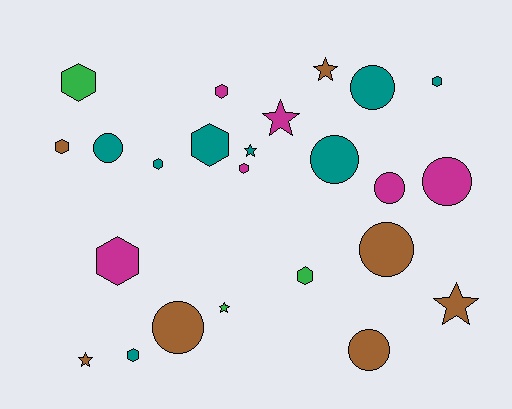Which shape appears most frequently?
Hexagon, with 10 objects.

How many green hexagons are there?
There are 2 green hexagons.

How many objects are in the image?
There are 24 objects.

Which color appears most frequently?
Teal, with 8 objects.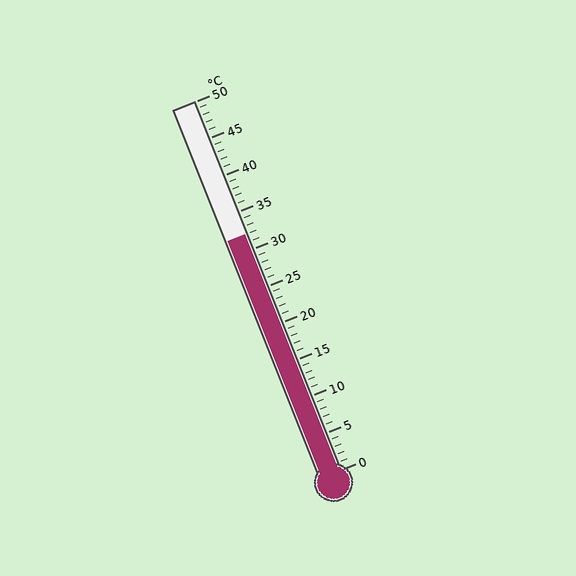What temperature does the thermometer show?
The thermometer shows approximately 32°C.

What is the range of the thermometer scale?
The thermometer scale ranges from 0°C to 50°C.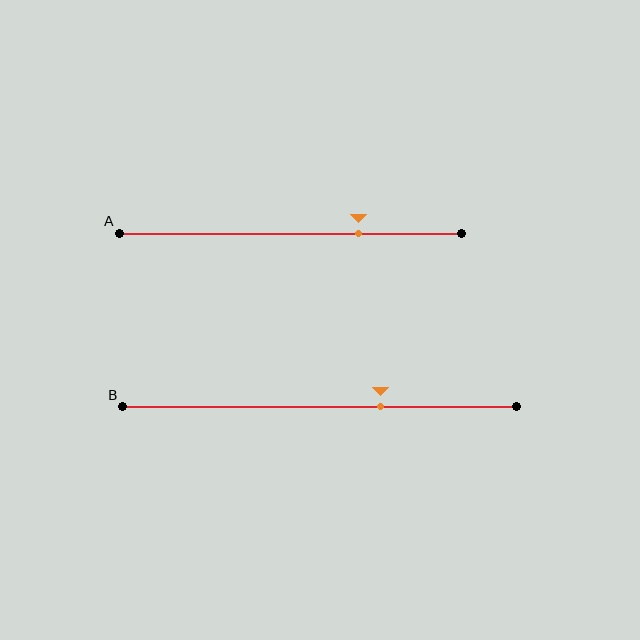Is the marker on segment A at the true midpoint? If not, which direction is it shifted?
No, the marker on segment A is shifted to the right by about 20% of the segment length.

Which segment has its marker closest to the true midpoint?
Segment B has its marker closest to the true midpoint.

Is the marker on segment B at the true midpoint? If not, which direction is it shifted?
No, the marker on segment B is shifted to the right by about 15% of the segment length.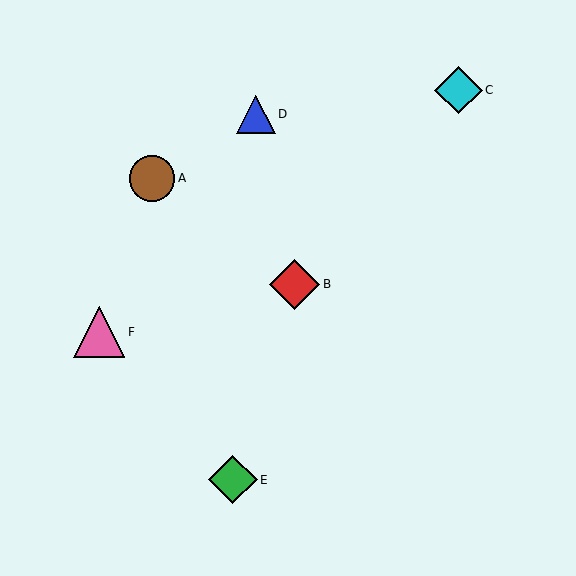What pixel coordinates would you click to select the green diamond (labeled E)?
Click at (233, 480) to select the green diamond E.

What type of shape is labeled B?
Shape B is a red diamond.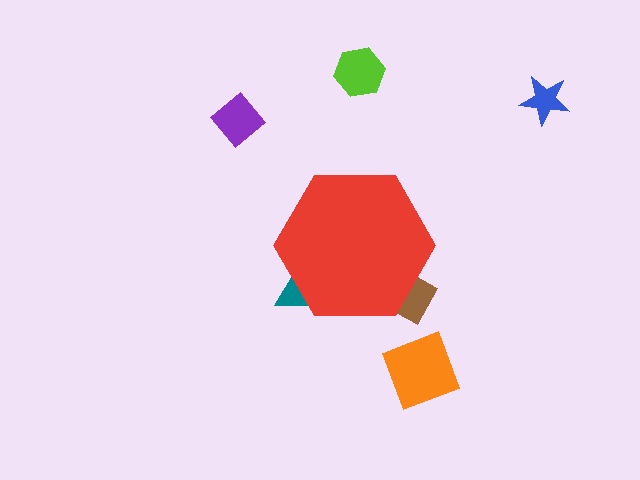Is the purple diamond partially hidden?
No, the purple diamond is fully visible.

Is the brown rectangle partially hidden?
Yes, the brown rectangle is partially hidden behind the red hexagon.